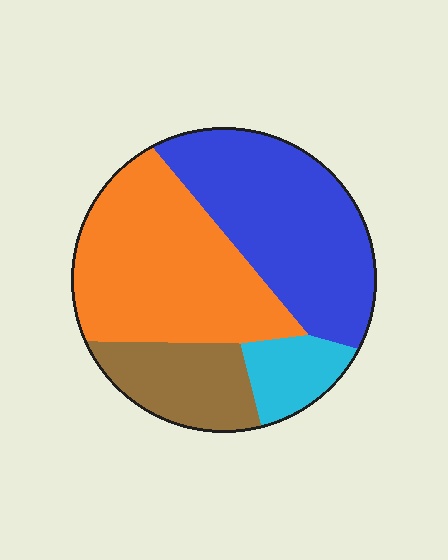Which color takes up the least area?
Cyan, at roughly 10%.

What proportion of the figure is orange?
Orange takes up about three eighths (3/8) of the figure.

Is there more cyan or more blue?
Blue.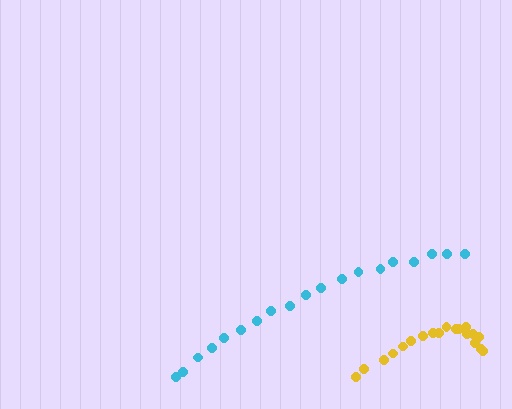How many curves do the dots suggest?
There are 2 distinct paths.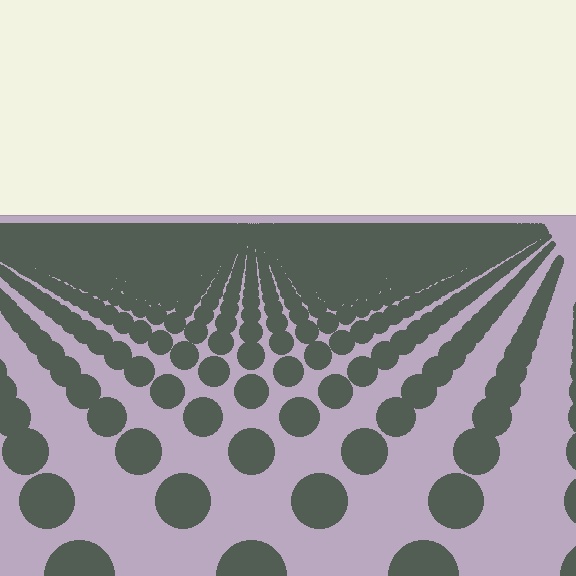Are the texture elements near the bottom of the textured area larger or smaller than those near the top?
Larger. Near the bottom, elements are closer to the viewer and appear at a bigger on-screen size.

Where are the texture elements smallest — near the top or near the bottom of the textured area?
Near the top.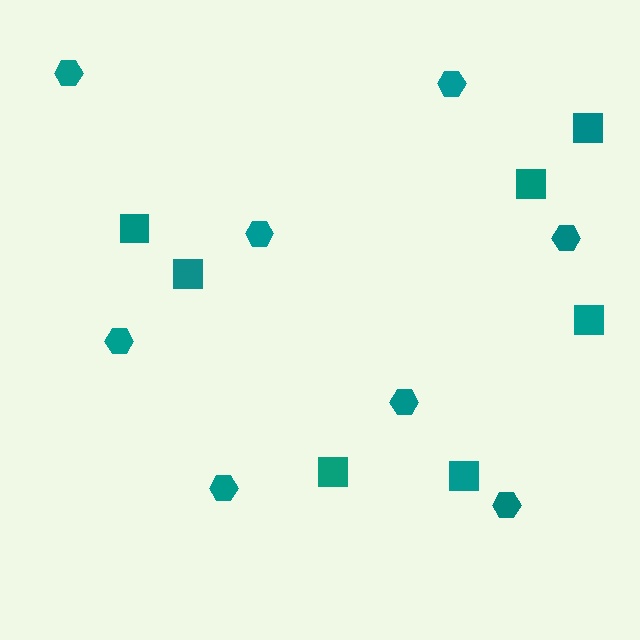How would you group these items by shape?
There are 2 groups: one group of squares (7) and one group of hexagons (8).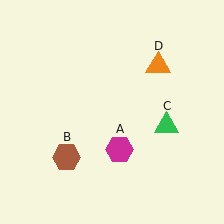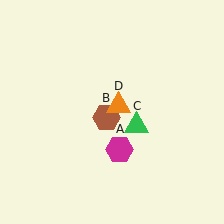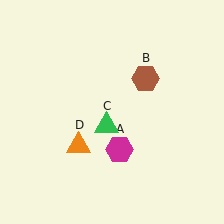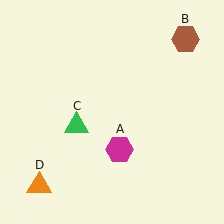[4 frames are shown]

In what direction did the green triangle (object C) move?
The green triangle (object C) moved left.